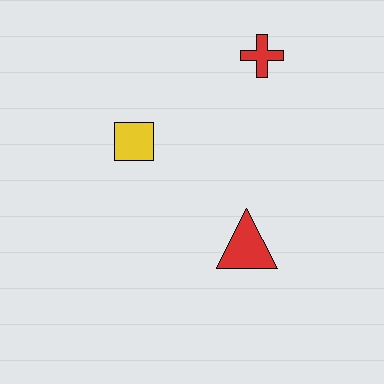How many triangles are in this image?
There is 1 triangle.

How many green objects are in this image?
There are no green objects.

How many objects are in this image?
There are 3 objects.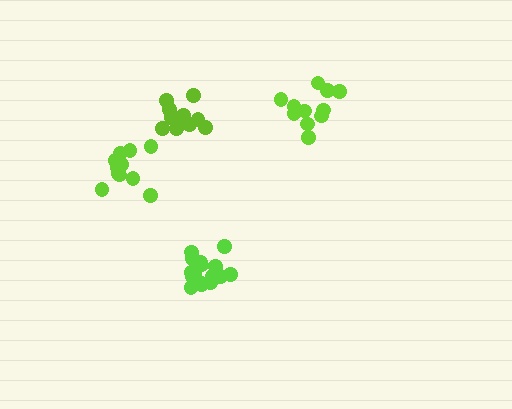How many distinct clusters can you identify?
There are 4 distinct clusters.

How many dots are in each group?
Group 1: 11 dots, Group 2: 11 dots, Group 3: 11 dots, Group 4: 17 dots (50 total).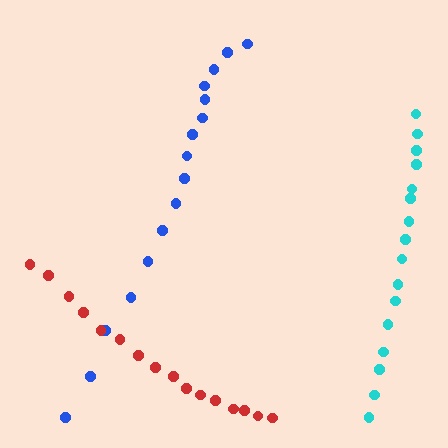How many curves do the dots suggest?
There are 3 distinct paths.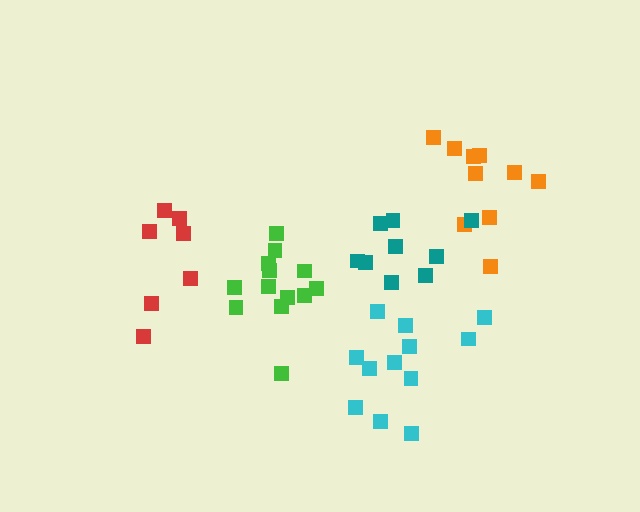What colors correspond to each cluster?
The clusters are colored: orange, green, red, teal, cyan.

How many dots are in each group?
Group 1: 10 dots, Group 2: 13 dots, Group 3: 7 dots, Group 4: 9 dots, Group 5: 12 dots (51 total).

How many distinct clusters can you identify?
There are 5 distinct clusters.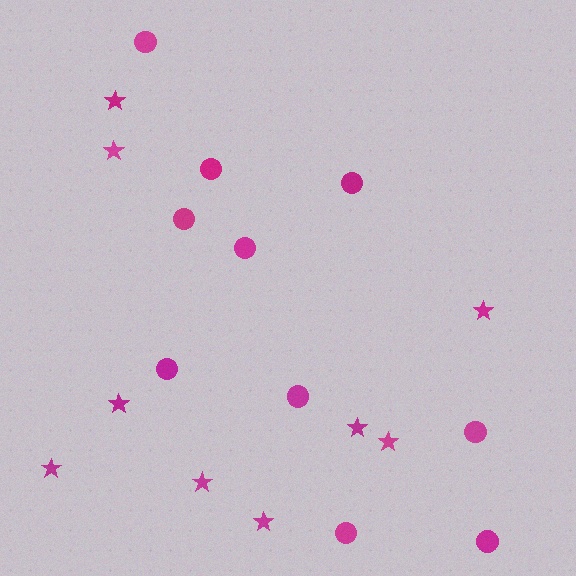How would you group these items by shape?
There are 2 groups: one group of stars (9) and one group of circles (10).